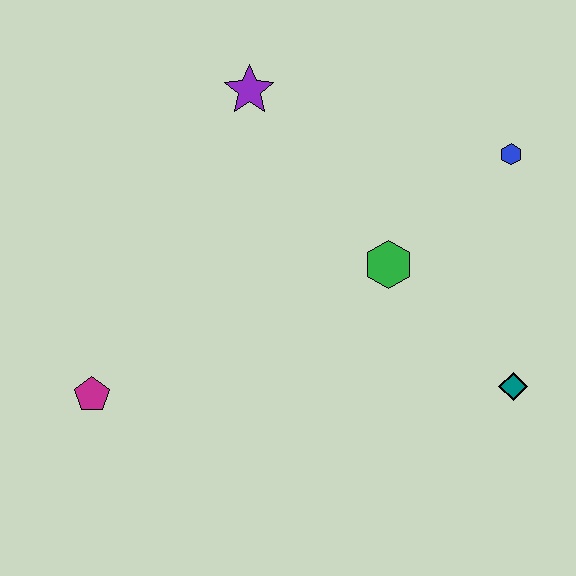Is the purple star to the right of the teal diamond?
No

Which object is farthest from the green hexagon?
The magenta pentagon is farthest from the green hexagon.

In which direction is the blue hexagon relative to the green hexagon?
The blue hexagon is to the right of the green hexagon.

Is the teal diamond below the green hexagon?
Yes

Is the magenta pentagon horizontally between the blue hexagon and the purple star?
No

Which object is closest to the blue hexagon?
The green hexagon is closest to the blue hexagon.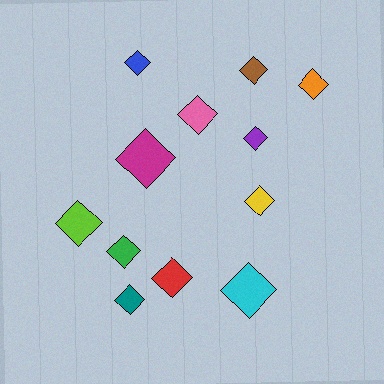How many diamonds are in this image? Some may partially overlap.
There are 12 diamonds.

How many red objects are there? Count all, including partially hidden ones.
There is 1 red object.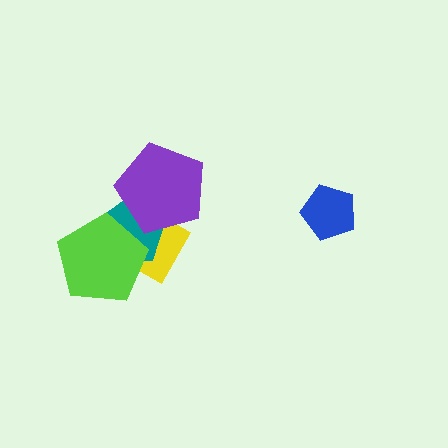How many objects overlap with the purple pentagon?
2 objects overlap with the purple pentagon.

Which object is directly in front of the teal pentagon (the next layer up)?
The lime pentagon is directly in front of the teal pentagon.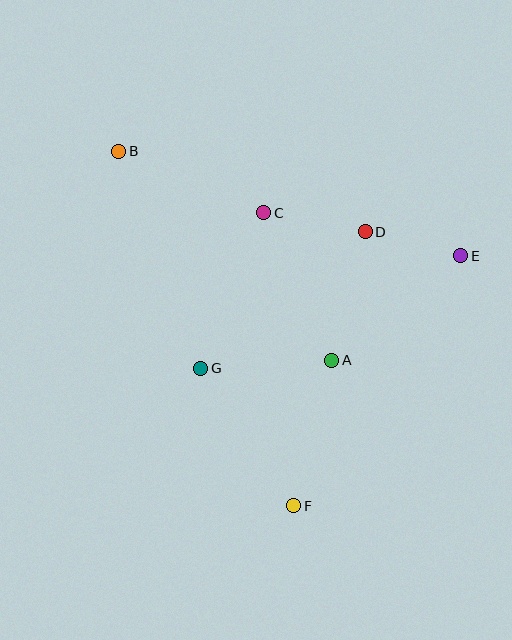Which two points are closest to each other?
Points D and E are closest to each other.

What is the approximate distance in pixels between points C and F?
The distance between C and F is approximately 295 pixels.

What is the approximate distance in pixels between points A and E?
The distance between A and E is approximately 167 pixels.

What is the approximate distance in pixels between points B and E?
The distance between B and E is approximately 358 pixels.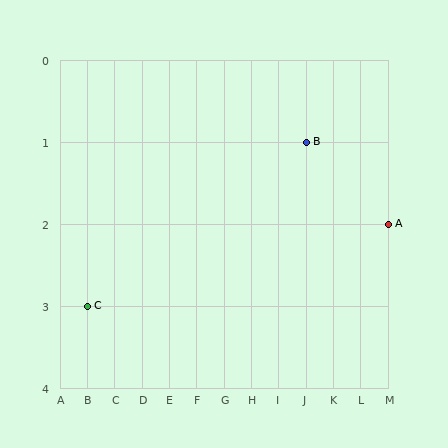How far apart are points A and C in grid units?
Points A and C are 11 columns and 1 row apart (about 11.0 grid units diagonally).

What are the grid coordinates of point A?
Point A is at grid coordinates (M, 2).